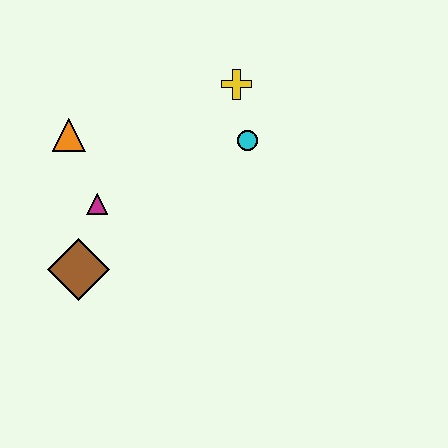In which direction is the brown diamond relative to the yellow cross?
The brown diamond is below the yellow cross.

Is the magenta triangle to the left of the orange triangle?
No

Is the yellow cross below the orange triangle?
No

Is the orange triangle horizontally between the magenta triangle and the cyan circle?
No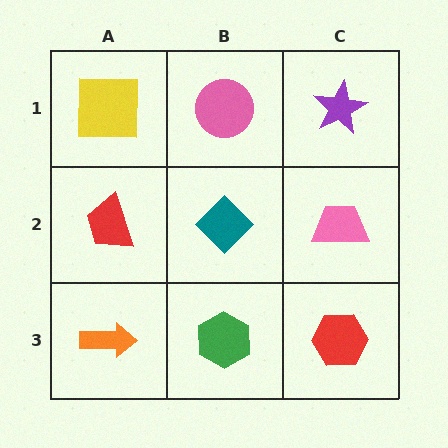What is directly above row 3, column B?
A teal diamond.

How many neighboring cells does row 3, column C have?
2.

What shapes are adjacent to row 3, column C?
A pink trapezoid (row 2, column C), a green hexagon (row 3, column B).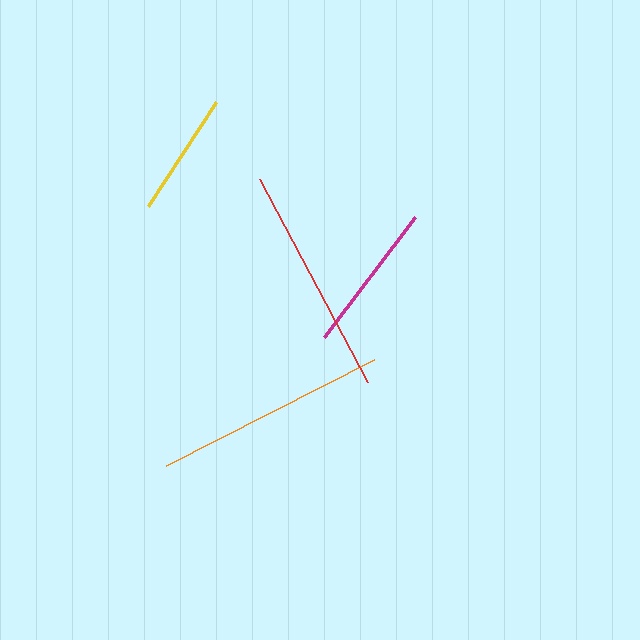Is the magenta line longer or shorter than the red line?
The red line is longer than the magenta line.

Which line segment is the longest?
The orange line is the longest at approximately 234 pixels.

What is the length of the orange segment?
The orange segment is approximately 234 pixels long.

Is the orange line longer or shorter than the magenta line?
The orange line is longer than the magenta line.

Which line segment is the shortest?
The yellow line is the shortest at approximately 124 pixels.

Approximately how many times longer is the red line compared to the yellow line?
The red line is approximately 1.9 times the length of the yellow line.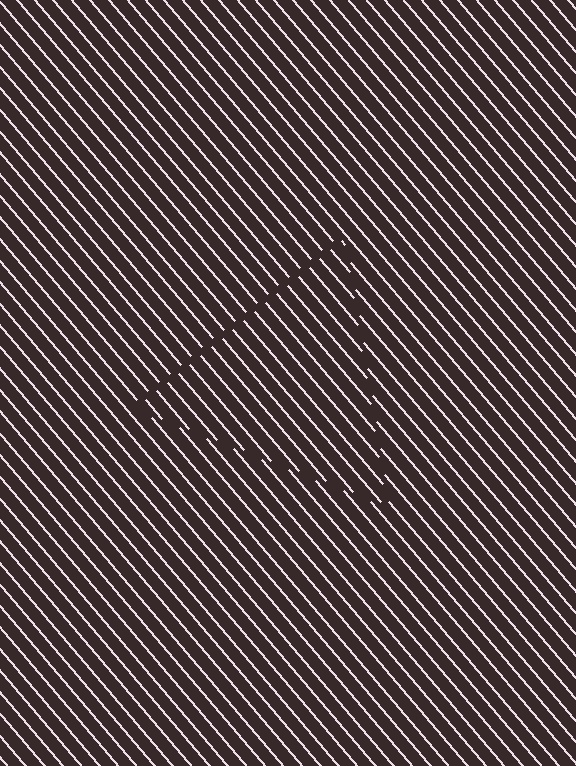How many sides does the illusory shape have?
3 sides — the line-ends trace a triangle.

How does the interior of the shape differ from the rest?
The interior of the shape contains the same grating, shifted by half a period — the contour is defined by the phase discontinuity where line-ends from the inner and outer gratings abut.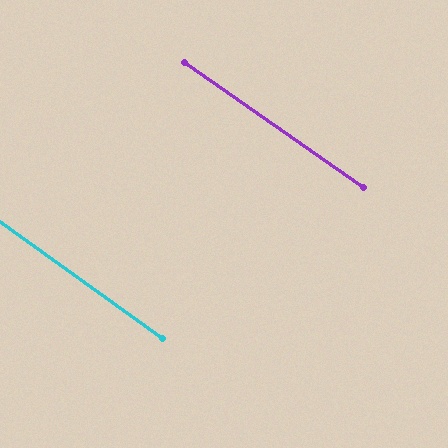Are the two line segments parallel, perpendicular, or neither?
Parallel — their directions differ by only 0.6°.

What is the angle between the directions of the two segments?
Approximately 1 degree.